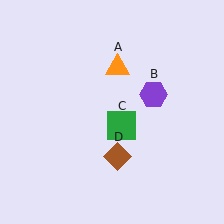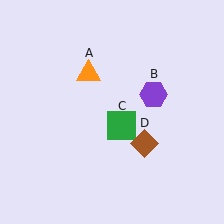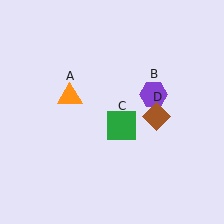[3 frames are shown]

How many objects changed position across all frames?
2 objects changed position: orange triangle (object A), brown diamond (object D).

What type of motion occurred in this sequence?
The orange triangle (object A), brown diamond (object D) rotated counterclockwise around the center of the scene.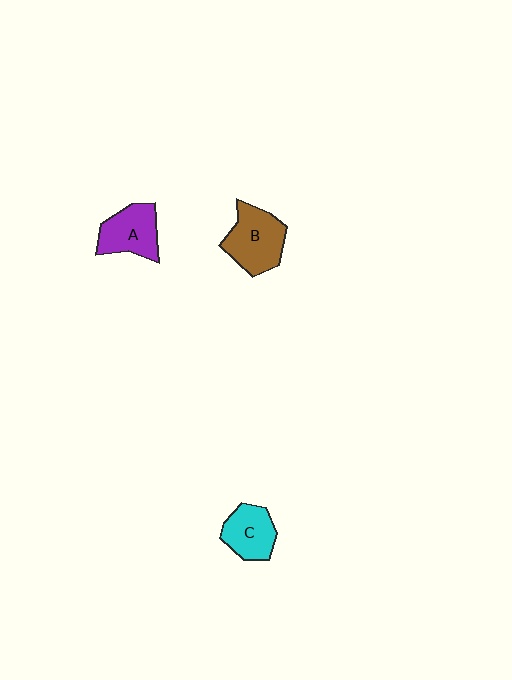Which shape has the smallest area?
Shape C (cyan).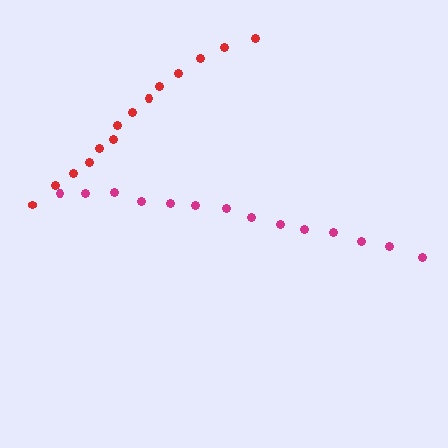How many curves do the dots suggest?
There are 2 distinct paths.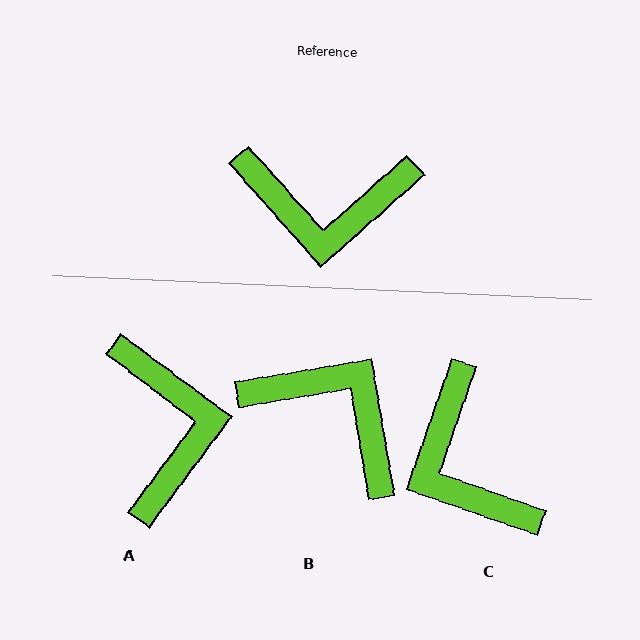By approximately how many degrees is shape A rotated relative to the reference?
Approximately 101 degrees counter-clockwise.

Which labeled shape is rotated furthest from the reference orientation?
B, about 148 degrees away.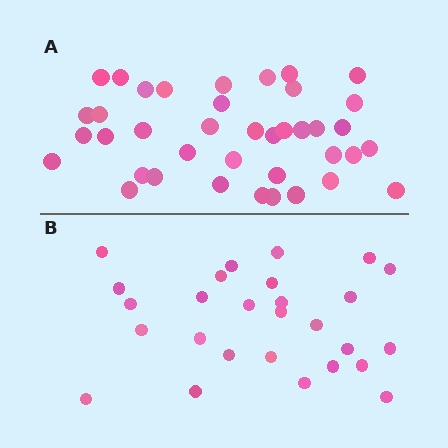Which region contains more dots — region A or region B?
Region A (the top region) has more dots.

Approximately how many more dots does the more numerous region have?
Region A has roughly 12 or so more dots than region B.